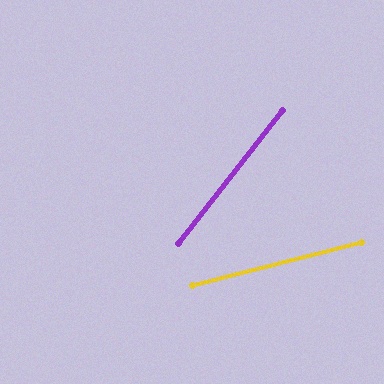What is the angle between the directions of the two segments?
Approximately 38 degrees.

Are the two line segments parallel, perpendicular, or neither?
Neither parallel nor perpendicular — they differ by about 38°.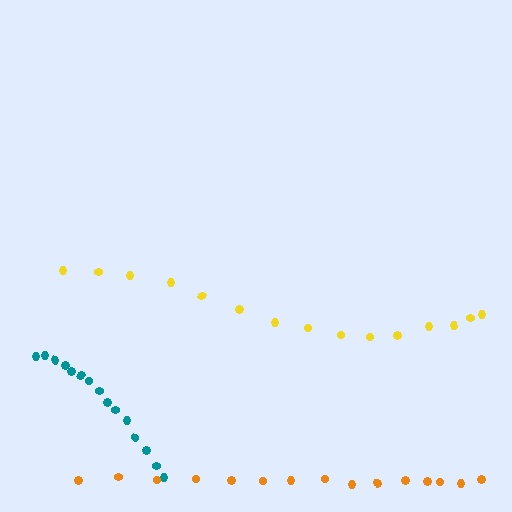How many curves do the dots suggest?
There are 3 distinct paths.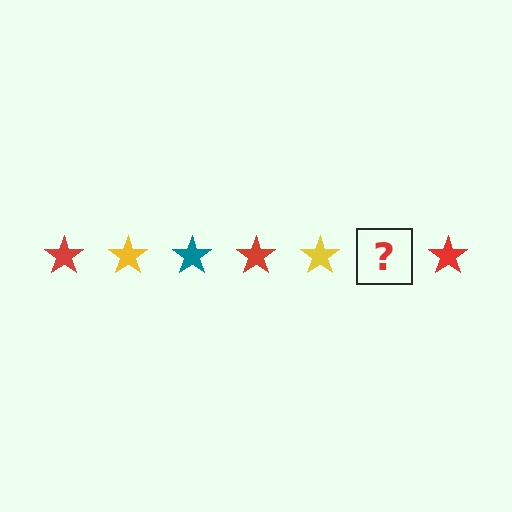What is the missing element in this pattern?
The missing element is a teal star.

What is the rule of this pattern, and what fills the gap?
The rule is that the pattern cycles through red, yellow, teal stars. The gap should be filled with a teal star.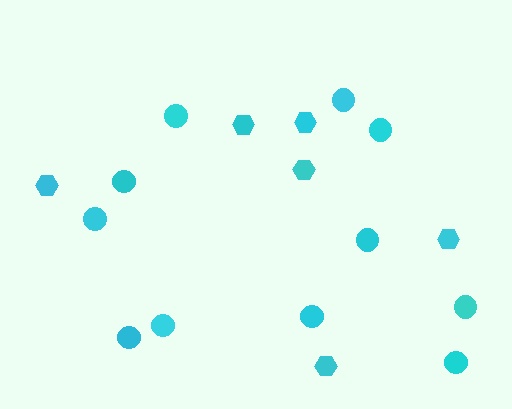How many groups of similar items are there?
There are 2 groups: one group of circles (11) and one group of hexagons (6).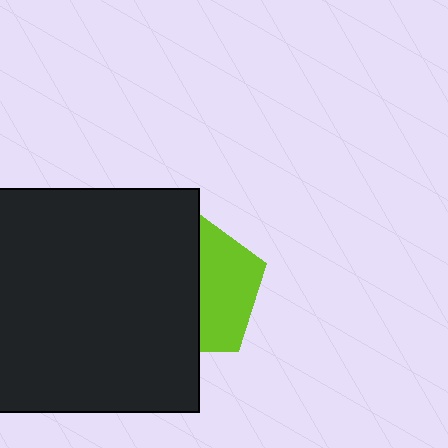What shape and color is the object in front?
The object in front is a black rectangle.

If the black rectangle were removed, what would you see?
You would see the complete lime pentagon.